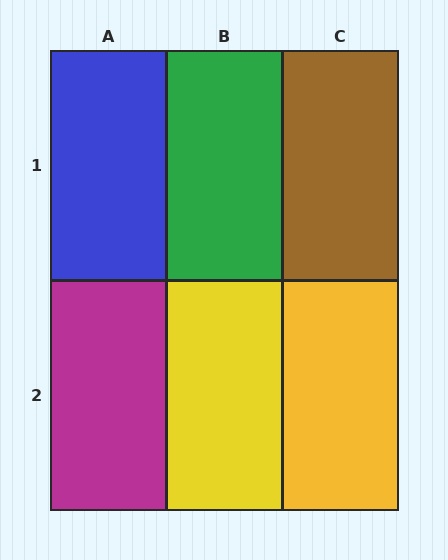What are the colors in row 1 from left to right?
Blue, green, brown.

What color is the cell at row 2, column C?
Yellow.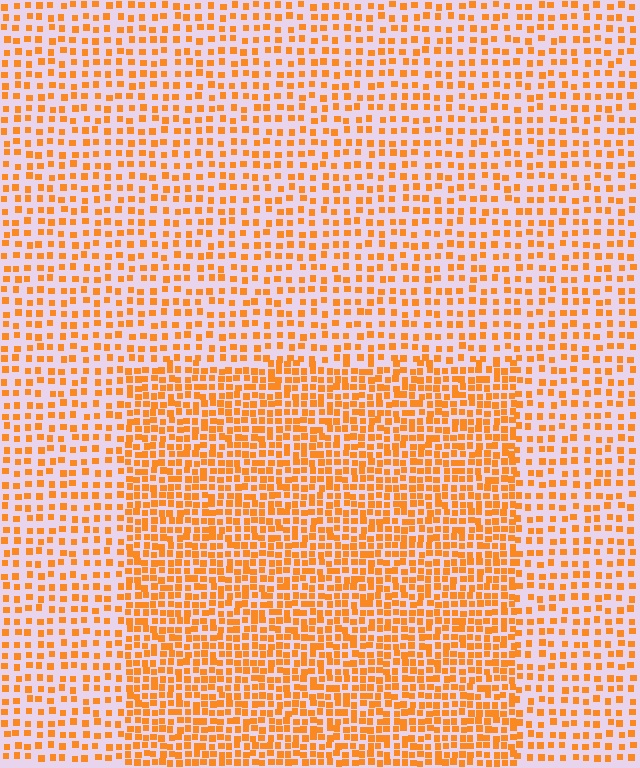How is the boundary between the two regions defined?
The boundary is defined by a change in element density (approximately 1.9x ratio). All elements are the same color, size, and shape.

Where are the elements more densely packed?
The elements are more densely packed inside the rectangle boundary.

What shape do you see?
I see a rectangle.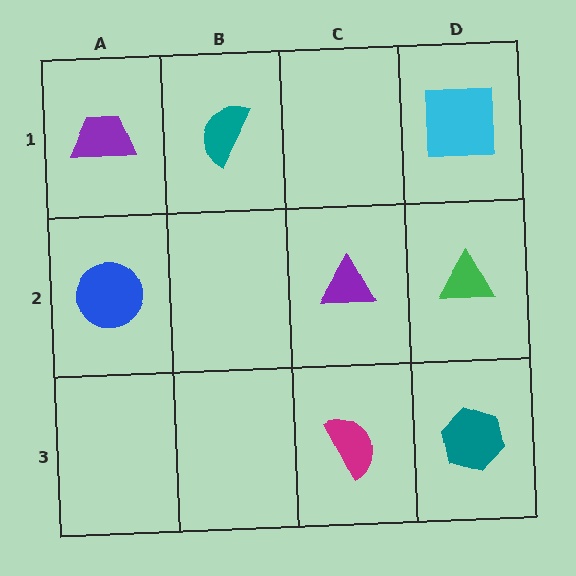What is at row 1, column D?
A cyan square.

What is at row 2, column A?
A blue circle.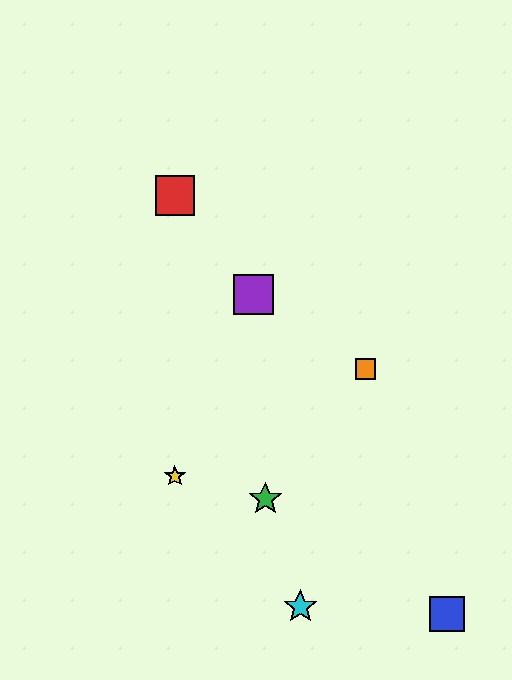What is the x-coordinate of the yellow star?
The yellow star is at x≈175.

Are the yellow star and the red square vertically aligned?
Yes, both are at x≈175.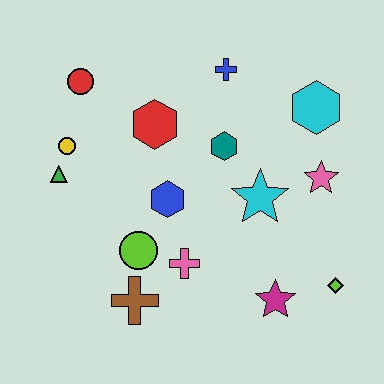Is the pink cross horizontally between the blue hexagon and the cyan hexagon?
Yes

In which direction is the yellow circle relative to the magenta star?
The yellow circle is to the left of the magenta star.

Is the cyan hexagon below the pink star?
No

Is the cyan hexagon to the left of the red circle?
No